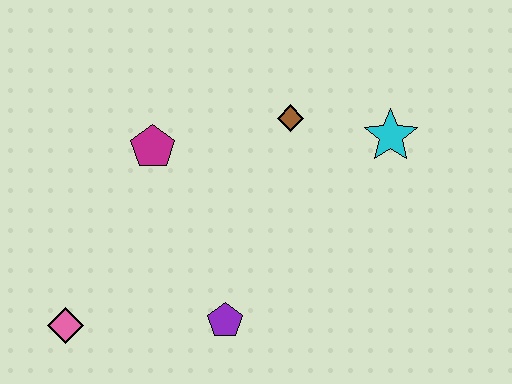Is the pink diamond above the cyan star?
No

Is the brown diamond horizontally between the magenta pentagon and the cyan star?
Yes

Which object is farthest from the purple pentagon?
The cyan star is farthest from the purple pentagon.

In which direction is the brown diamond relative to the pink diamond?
The brown diamond is to the right of the pink diamond.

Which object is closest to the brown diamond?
The cyan star is closest to the brown diamond.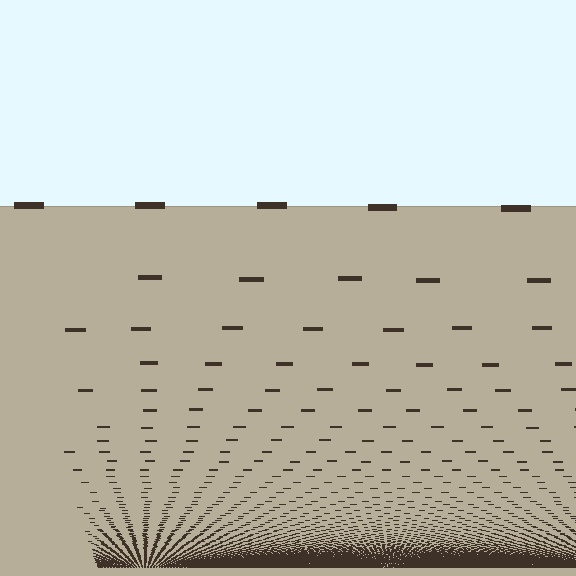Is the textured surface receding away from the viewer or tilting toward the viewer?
The surface appears to tilt toward the viewer. Texture elements get larger and sparser toward the top.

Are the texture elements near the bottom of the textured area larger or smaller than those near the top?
Smaller. The gradient is inverted — elements near the bottom are smaller and denser.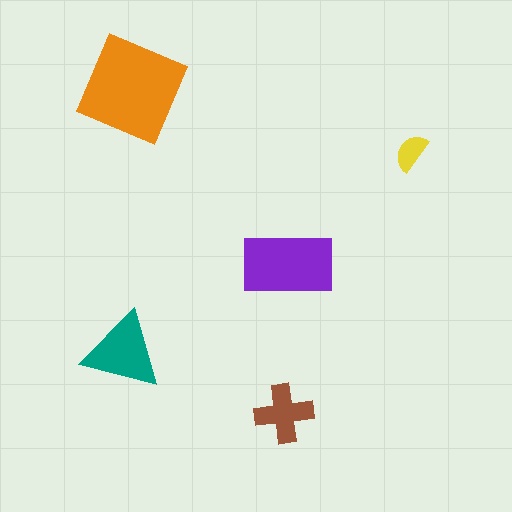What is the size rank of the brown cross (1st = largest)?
4th.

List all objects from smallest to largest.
The yellow semicircle, the brown cross, the teal triangle, the purple rectangle, the orange square.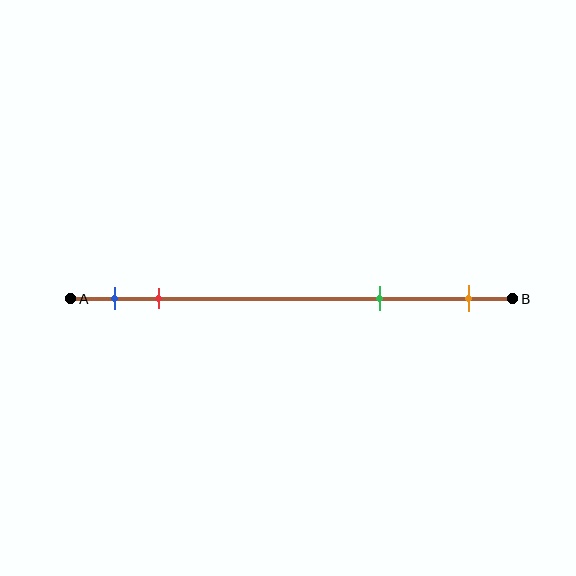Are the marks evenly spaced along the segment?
No, the marks are not evenly spaced.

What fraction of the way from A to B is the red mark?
The red mark is approximately 20% (0.2) of the way from A to B.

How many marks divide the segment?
There are 4 marks dividing the segment.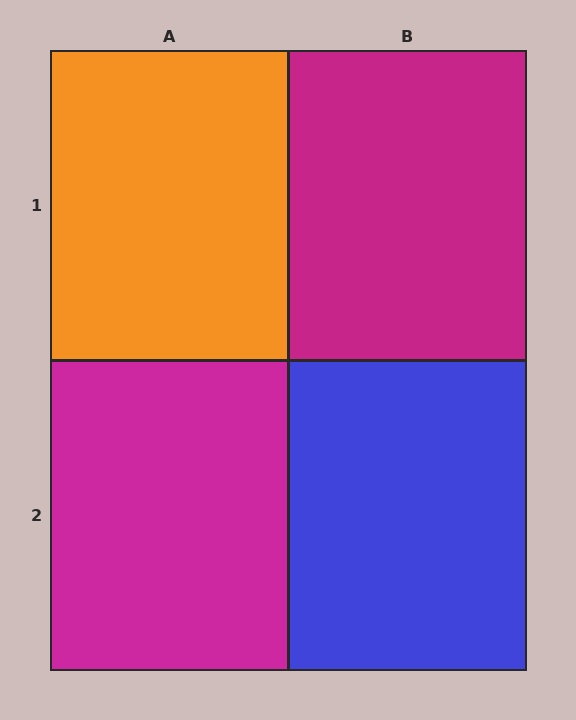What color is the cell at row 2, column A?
Magenta.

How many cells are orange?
1 cell is orange.